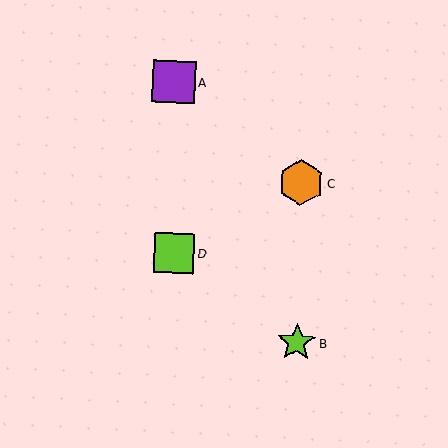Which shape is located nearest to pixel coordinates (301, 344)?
The lime star (labeled B) at (296, 343) is nearest to that location.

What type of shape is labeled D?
Shape D is a lime square.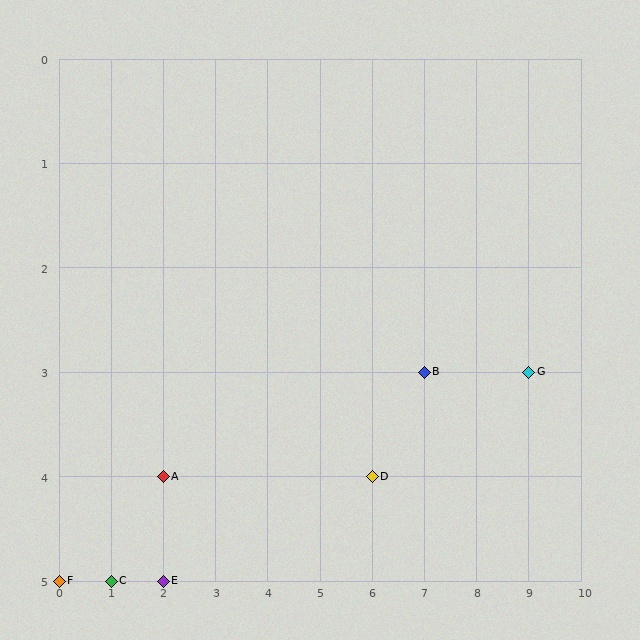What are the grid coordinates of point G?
Point G is at grid coordinates (9, 3).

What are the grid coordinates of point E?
Point E is at grid coordinates (2, 5).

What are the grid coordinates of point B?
Point B is at grid coordinates (7, 3).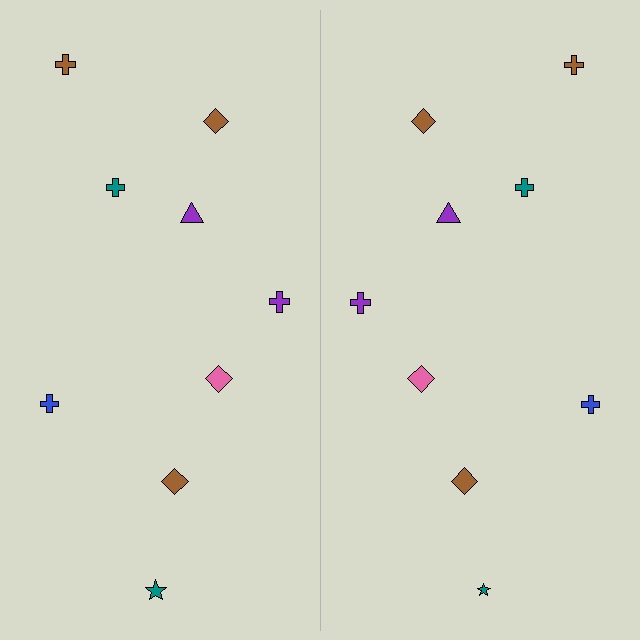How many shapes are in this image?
There are 18 shapes in this image.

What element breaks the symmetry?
The teal star on the right side has a different size than its mirror counterpart.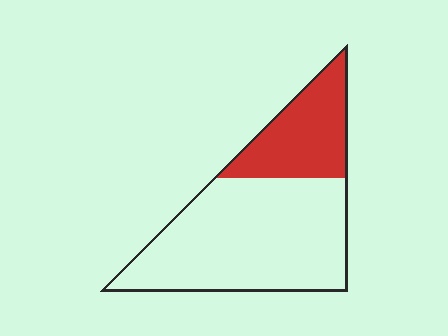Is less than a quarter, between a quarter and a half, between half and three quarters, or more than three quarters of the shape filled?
Between a quarter and a half.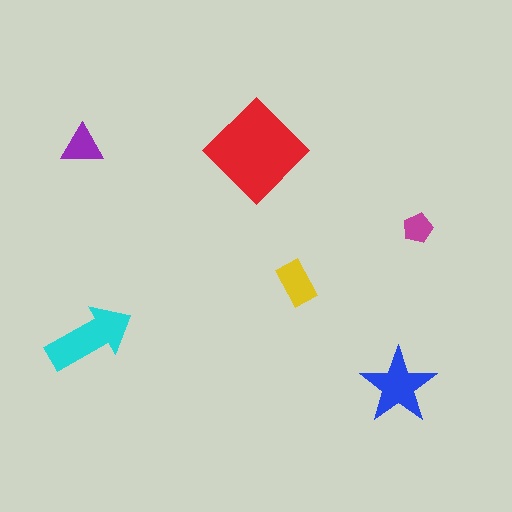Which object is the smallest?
The magenta pentagon.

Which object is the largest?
The red diamond.